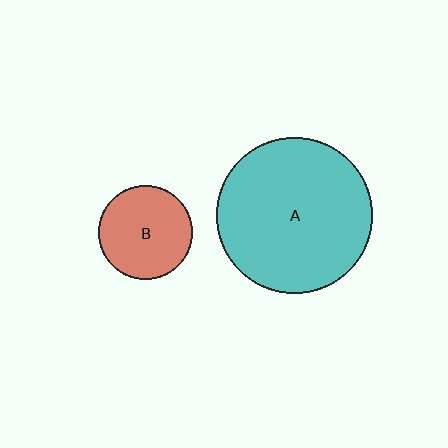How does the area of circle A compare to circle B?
Approximately 2.8 times.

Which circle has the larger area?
Circle A (teal).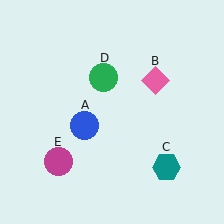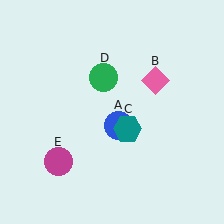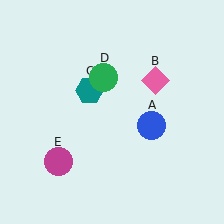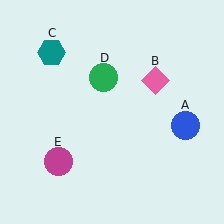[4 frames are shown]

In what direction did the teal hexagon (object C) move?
The teal hexagon (object C) moved up and to the left.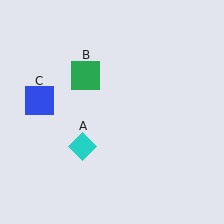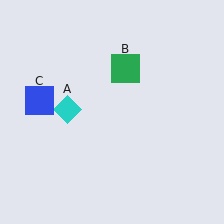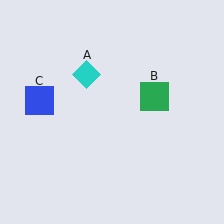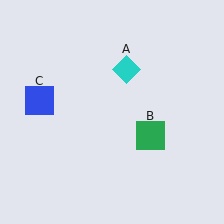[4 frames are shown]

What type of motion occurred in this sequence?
The cyan diamond (object A), green square (object B) rotated clockwise around the center of the scene.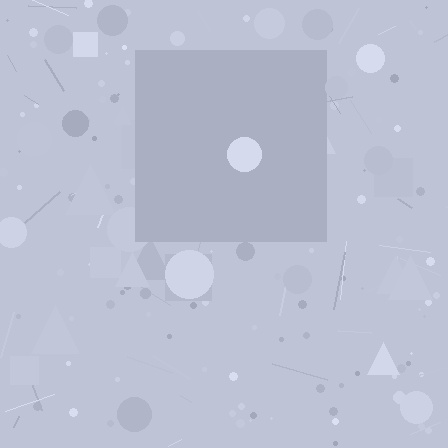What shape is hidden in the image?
A square is hidden in the image.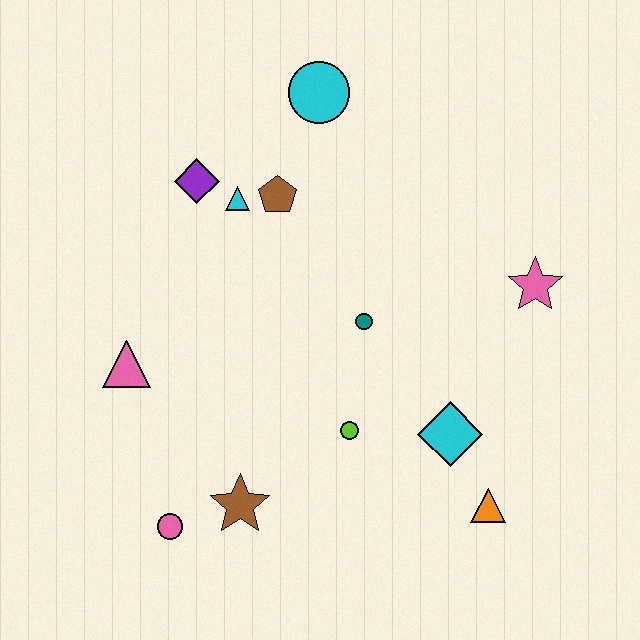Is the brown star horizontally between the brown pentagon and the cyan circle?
No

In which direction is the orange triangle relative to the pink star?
The orange triangle is below the pink star.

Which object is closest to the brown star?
The pink circle is closest to the brown star.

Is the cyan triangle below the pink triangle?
No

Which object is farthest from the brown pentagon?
The orange triangle is farthest from the brown pentagon.